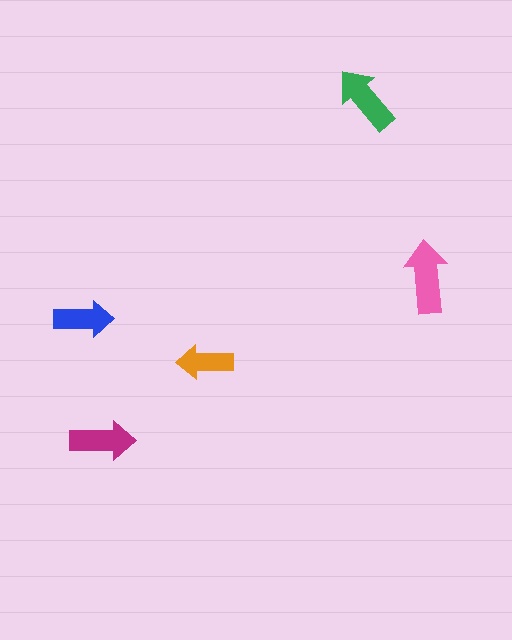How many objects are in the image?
There are 5 objects in the image.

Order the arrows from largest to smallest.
the pink one, the green one, the magenta one, the blue one, the orange one.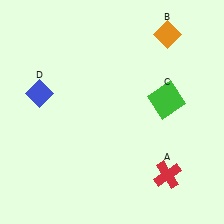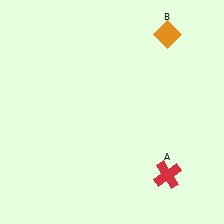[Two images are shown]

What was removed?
The green square (C), the blue diamond (D) were removed in Image 2.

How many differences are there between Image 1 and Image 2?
There are 2 differences between the two images.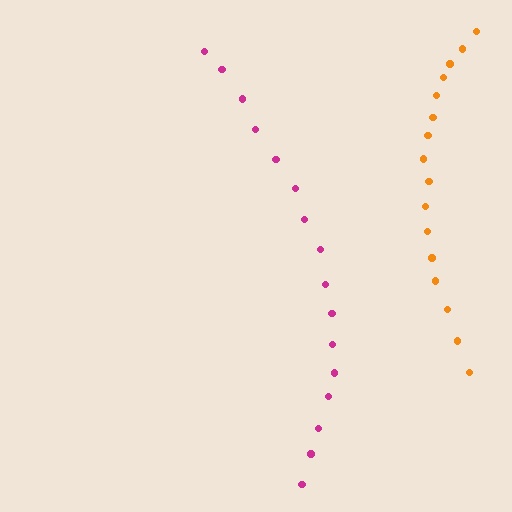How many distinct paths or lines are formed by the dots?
There are 2 distinct paths.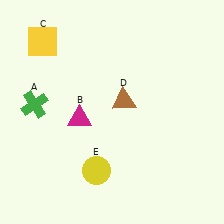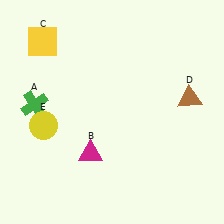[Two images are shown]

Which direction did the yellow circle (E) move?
The yellow circle (E) moved left.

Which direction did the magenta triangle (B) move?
The magenta triangle (B) moved down.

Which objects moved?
The objects that moved are: the magenta triangle (B), the brown triangle (D), the yellow circle (E).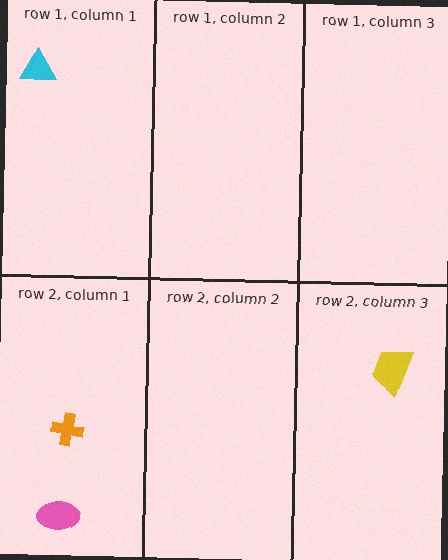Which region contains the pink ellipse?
The row 2, column 1 region.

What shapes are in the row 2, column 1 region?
The orange cross, the pink ellipse.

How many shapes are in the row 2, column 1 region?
2.